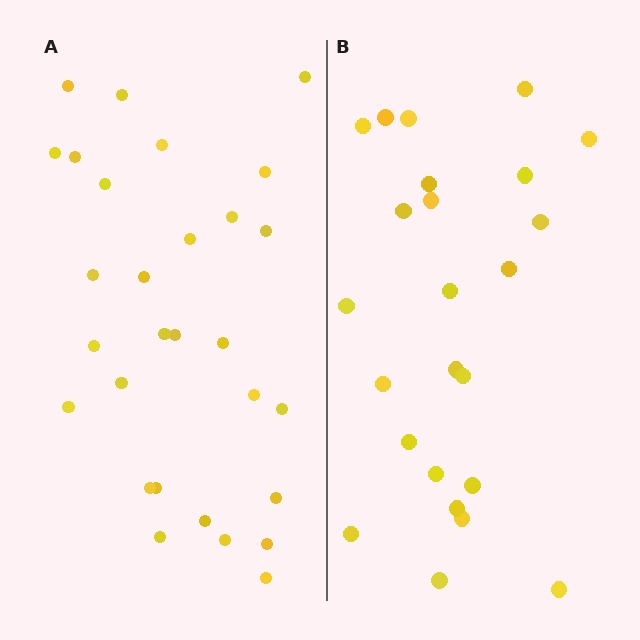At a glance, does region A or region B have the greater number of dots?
Region A (the left region) has more dots.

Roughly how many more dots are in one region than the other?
Region A has about 5 more dots than region B.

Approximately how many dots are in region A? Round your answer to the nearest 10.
About 30 dots. (The exact count is 29, which rounds to 30.)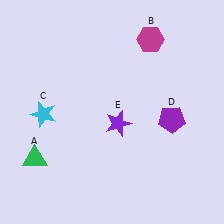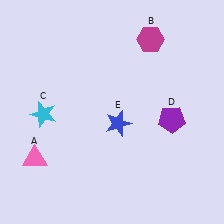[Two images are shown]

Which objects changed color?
A changed from green to pink. E changed from purple to blue.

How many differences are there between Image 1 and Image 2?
There are 2 differences between the two images.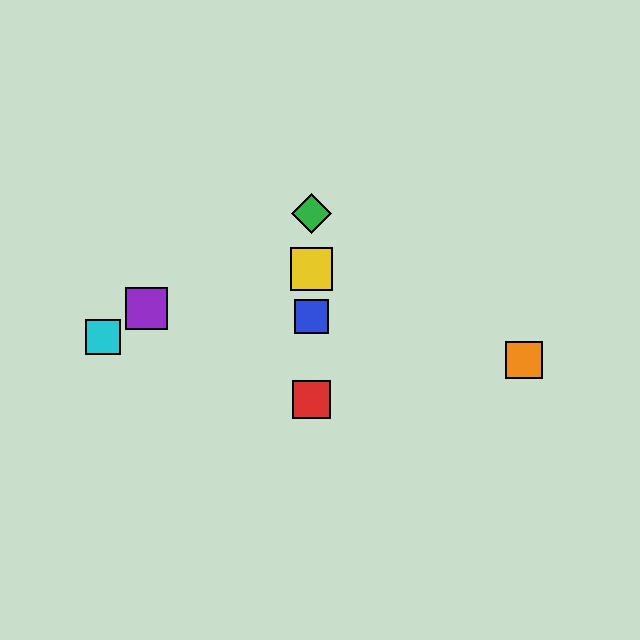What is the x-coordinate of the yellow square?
The yellow square is at x≈312.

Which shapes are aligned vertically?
The red square, the blue square, the green diamond, the yellow square are aligned vertically.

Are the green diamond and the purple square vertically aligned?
No, the green diamond is at x≈312 and the purple square is at x≈147.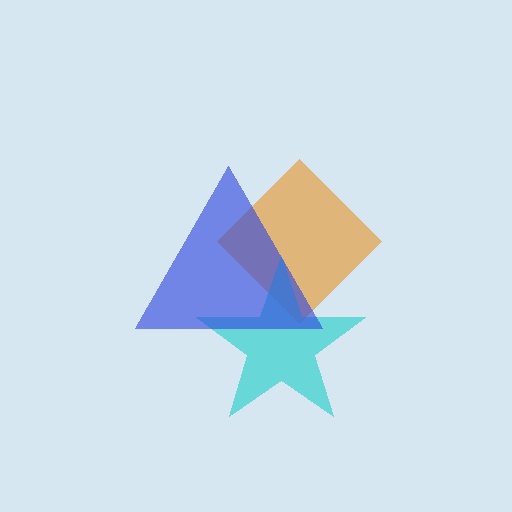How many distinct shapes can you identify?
There are 3 distinct shapes: an orange diamond, a cyan star, a blue triangle.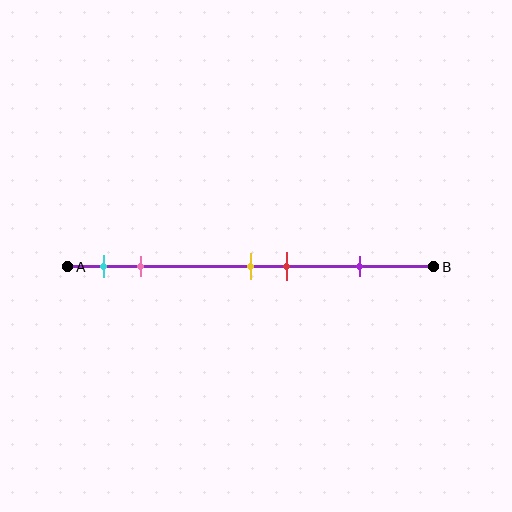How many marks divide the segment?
There are 5 marks dividing the segment.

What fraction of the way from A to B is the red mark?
The red mark is approximately 60% (0.6) of the way from A to B.